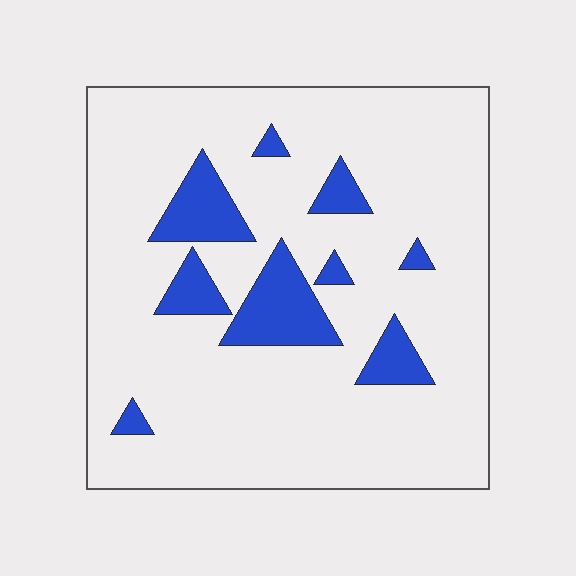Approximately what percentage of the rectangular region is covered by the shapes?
Approximately 15%.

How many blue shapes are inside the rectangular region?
9.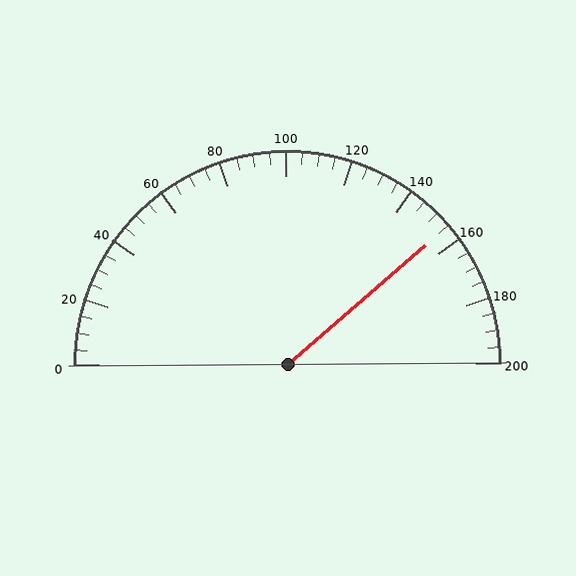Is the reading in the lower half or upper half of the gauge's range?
The reading is in the upper half of the range (0 to 200).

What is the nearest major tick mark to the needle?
The nearest major tick mark is 160.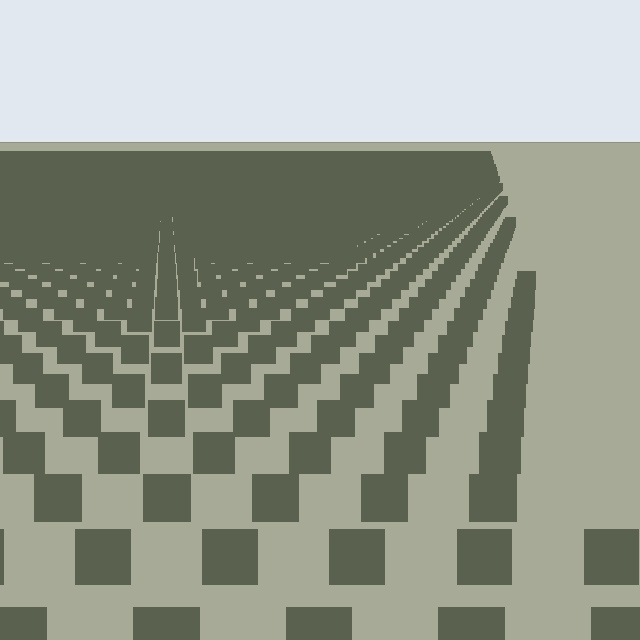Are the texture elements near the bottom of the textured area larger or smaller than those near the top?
Larger. Near the bottom, elements are closer to the viewer and appear at a bigger on-screen size.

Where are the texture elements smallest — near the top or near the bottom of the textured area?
Near the top.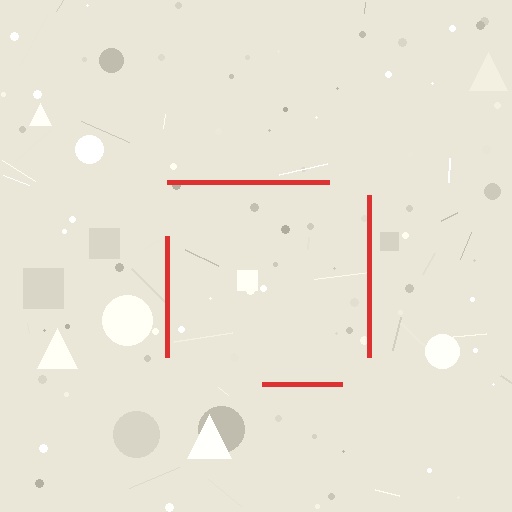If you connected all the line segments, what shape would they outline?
They would outline a square.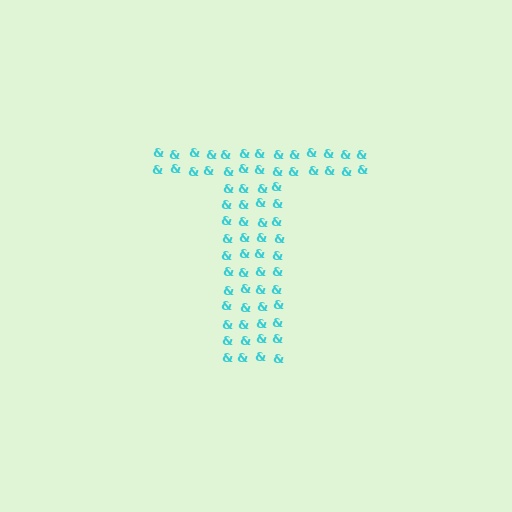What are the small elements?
The small elements are ampersands.